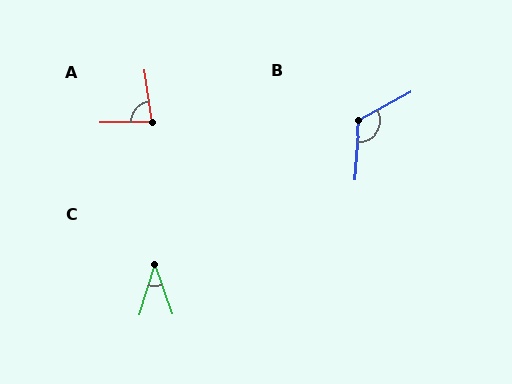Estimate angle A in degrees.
Approximately 83 degrees.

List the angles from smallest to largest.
C (37°), A (83°), B (122°).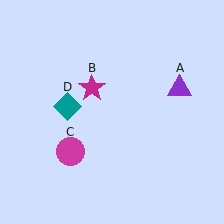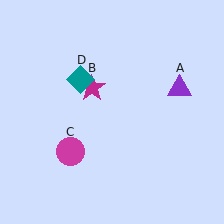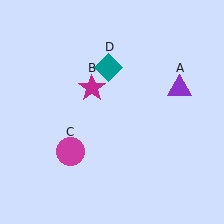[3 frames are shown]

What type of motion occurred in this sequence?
The teal diamond (object D) rotated clockwise around the center of the scene.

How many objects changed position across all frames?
1 object changed position: teal diamond (object D).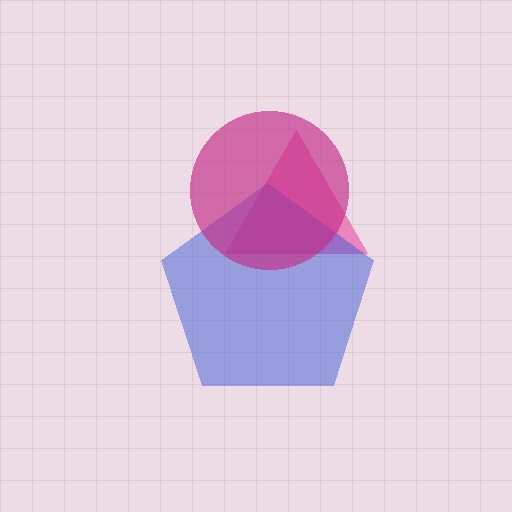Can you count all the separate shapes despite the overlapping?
Yes, there are 3 separate shapes.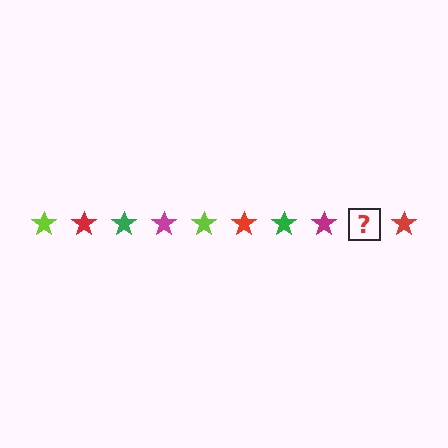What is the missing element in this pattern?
The missing element is a lime star.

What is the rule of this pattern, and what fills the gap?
The rule is that the pattern cycles through lime, red, green, magenta stars. The gap should be filled with a lime star.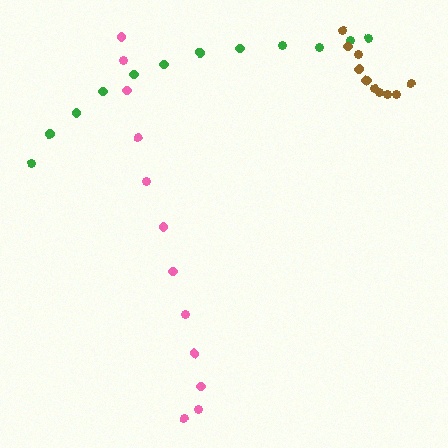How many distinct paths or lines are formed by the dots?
There are 3 distinct paths.